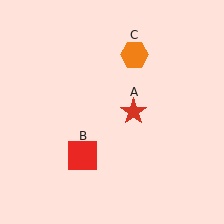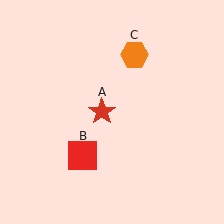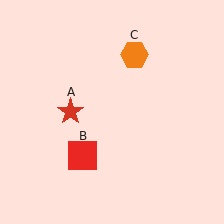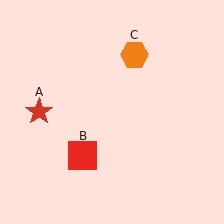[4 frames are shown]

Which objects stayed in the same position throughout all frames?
Red square (object B) and orange hexagon (object C) remained stationary.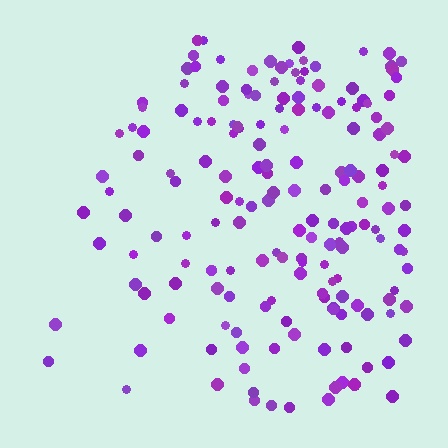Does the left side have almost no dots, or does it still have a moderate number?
Still a moderate number, just noticeably fewer than the right.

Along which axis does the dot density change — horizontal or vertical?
Horizontal.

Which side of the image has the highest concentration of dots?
The right.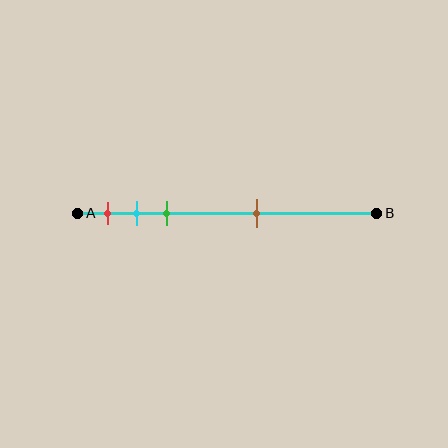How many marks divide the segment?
There are 4 marks dividing the segment.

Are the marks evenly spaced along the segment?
No, the marks are not evenly spaced.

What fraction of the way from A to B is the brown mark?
The brown mark is approximately 60% (0.6) of the way from A to B.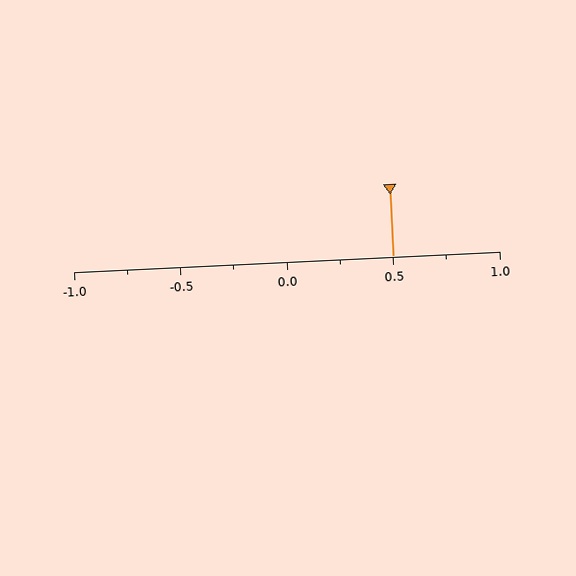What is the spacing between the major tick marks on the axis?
The major ticks are spaced 0.5 apart.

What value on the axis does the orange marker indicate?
The marker indicates approximately 0.5.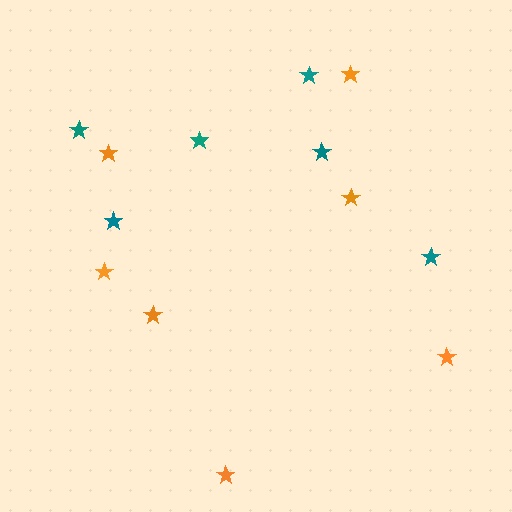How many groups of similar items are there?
There are 2 groups: one group of teal stars (6) and one group of orange stars (7).